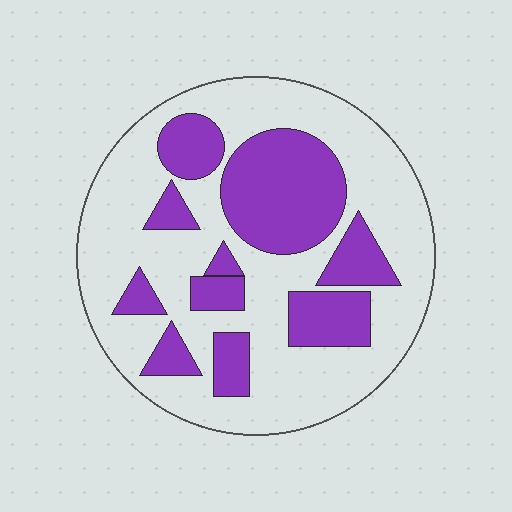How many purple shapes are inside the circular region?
10.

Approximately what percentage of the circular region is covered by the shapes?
Approximately 35%.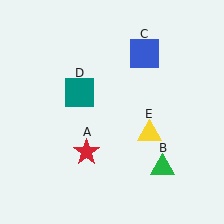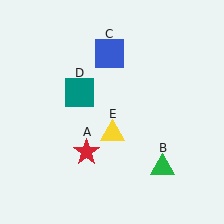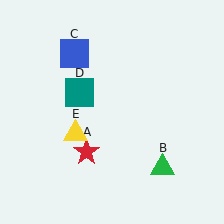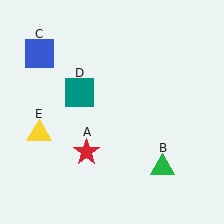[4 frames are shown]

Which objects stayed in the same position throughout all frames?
Red star (object A) and green triangle (object B) and teal square (object D) remained stationary.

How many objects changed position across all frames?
2 objects changed position: blue square (object C), yellow triangle (object E).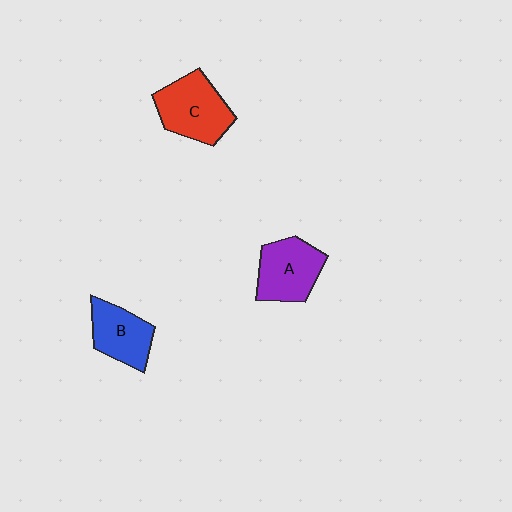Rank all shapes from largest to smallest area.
From largest to smallest: C (red), A (purple), B (blue).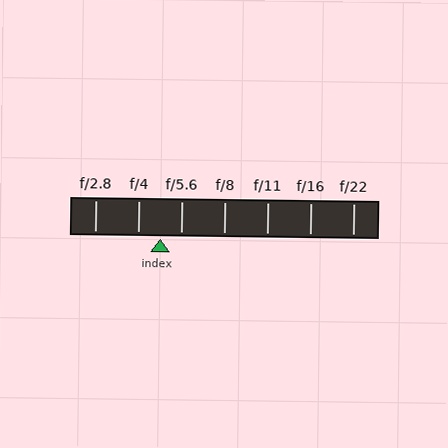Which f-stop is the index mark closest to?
The index mark is closest to f/5.6.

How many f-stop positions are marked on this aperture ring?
There are 7 f-stop positions marked.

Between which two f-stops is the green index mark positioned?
The index mark is between f/4 and f/5.6.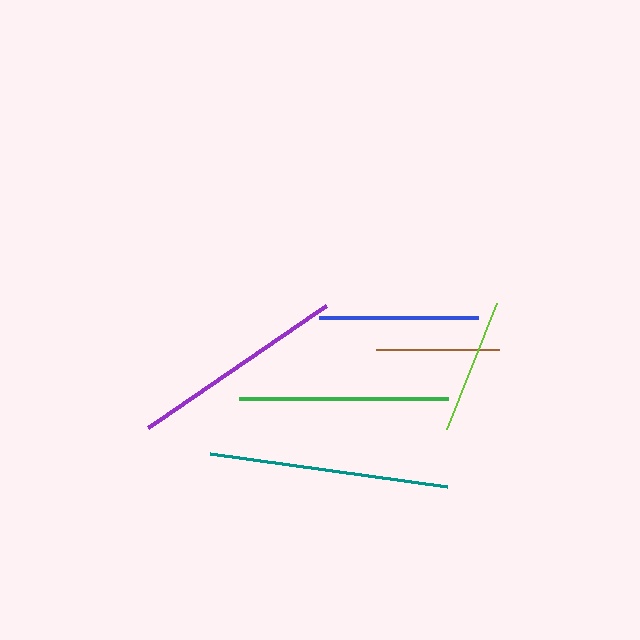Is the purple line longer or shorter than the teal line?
The teal line is longer than the purple line.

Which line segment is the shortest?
The brown line is the shortest at approximately 122 pixels.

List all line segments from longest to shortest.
From longest to shortest: teal, purple, green, blue, lime, brown.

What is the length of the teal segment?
The teal segment is approximately 239 pixels long.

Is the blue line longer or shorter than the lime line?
The blue line is longer than the lime line.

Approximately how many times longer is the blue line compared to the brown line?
The blue line is approximately 1.3 times the length of the brown line.